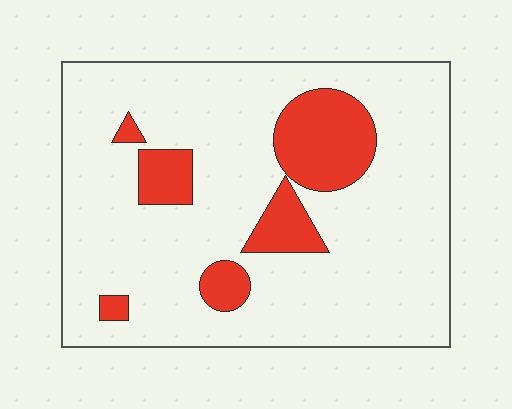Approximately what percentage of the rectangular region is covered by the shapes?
Approximately 15%.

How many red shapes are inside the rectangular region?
6.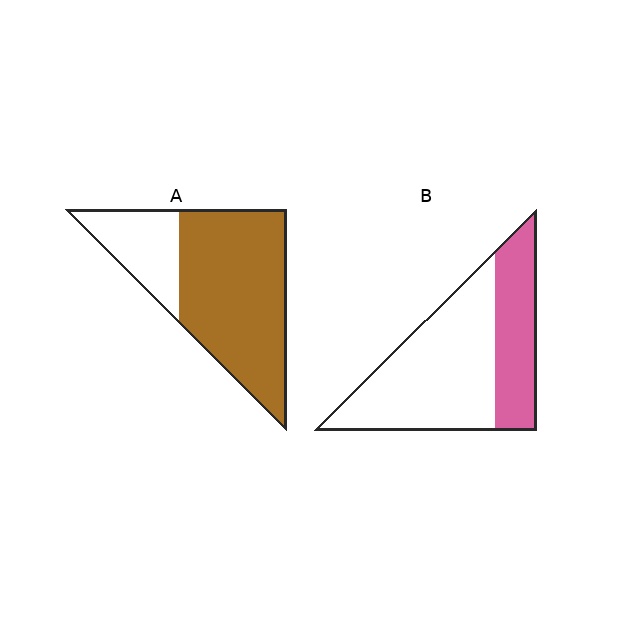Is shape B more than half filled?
No.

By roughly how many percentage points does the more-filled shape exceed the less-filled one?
By roughly 40 percentage points (A over B).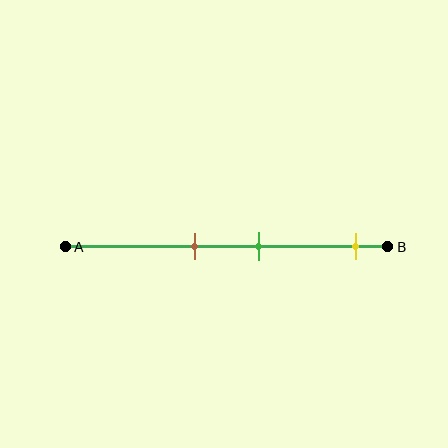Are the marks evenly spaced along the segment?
No, the marks are not evenly spaced.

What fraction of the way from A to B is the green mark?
The green mark is approximately 60% (0.6) of the way from A to B.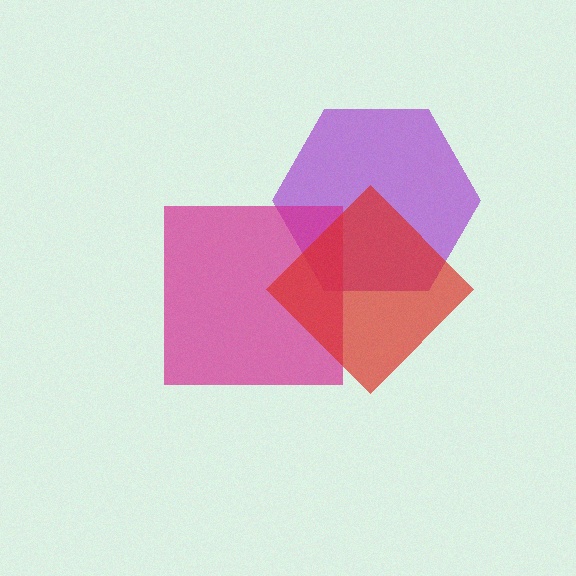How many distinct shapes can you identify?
There are 3 distinct shapes: a purple hexagon, a magenta square, a red diamond.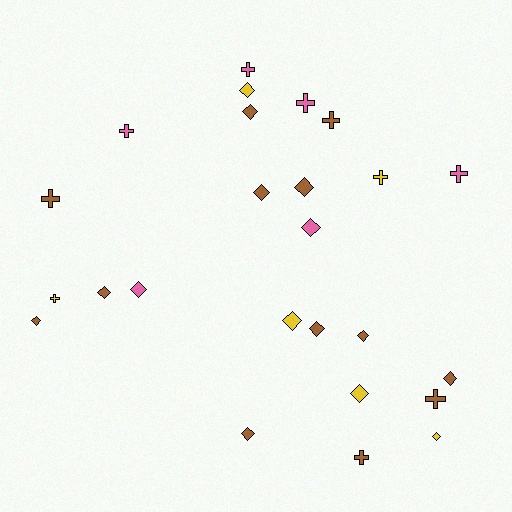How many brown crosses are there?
There are 4 brown crosses.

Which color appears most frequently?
Brown, with 13 objects.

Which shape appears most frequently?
Diamond, with 15 objects.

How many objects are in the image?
There are 25 objects.